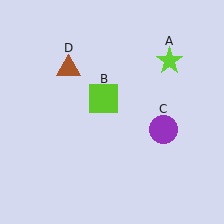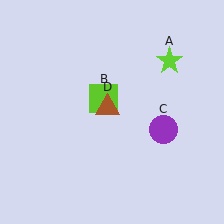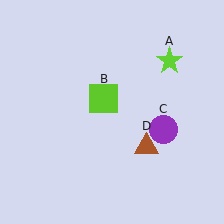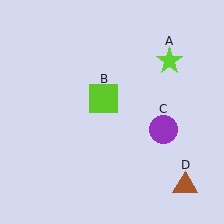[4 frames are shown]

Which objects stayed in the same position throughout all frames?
Lime star (object A) and lime square (object B) and purple circle (object C) remained stationary.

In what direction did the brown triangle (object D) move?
The brown triangle (object D) moved down and to the right.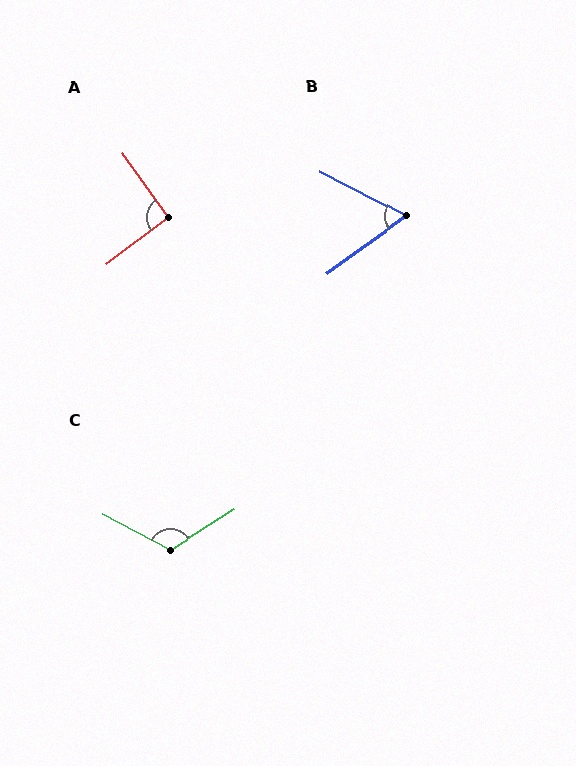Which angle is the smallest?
B, at approximately 63 degrees.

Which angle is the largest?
C, at approximately 120 degrees.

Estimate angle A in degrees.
Approximately 92 degrees.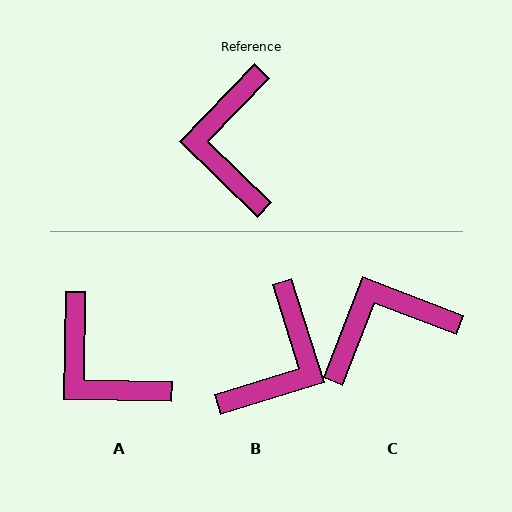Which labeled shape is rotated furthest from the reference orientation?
B, about 151 degrees away.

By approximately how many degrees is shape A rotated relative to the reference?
Approximately 43 degrees counter-clockwise.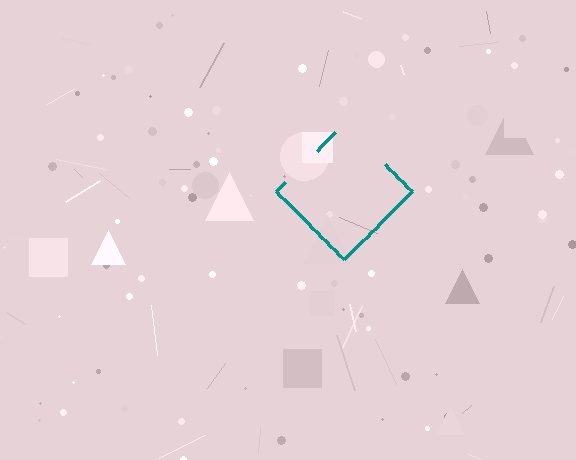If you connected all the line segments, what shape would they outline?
They would outline a diamond.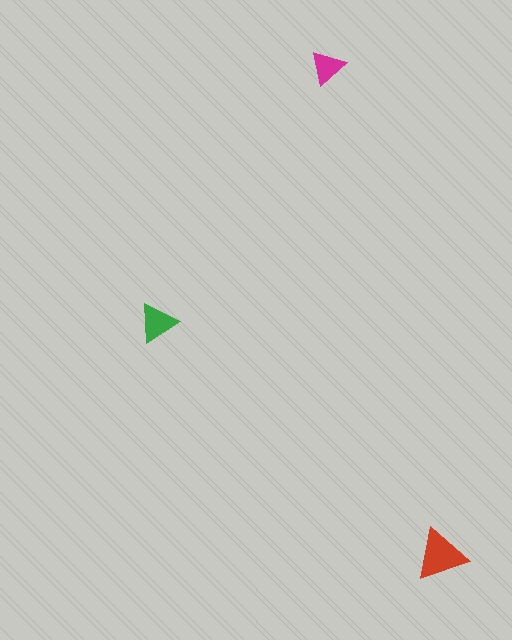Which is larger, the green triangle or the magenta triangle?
The green one.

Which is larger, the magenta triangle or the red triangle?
The red one.